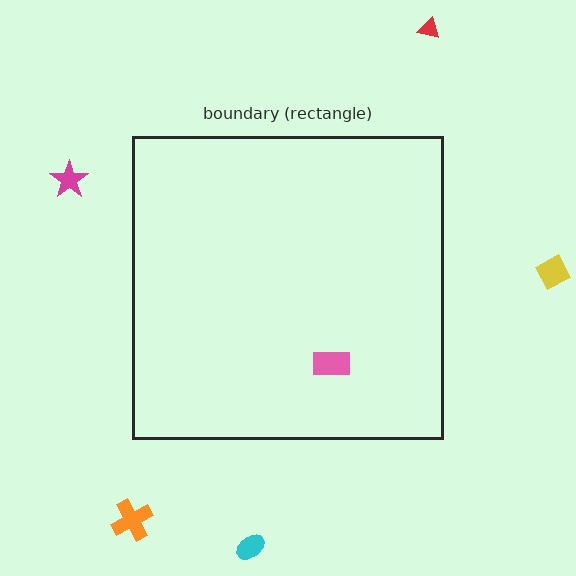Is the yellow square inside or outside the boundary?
Outside.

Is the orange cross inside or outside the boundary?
Outside.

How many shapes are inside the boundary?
1 inside, 5 outside.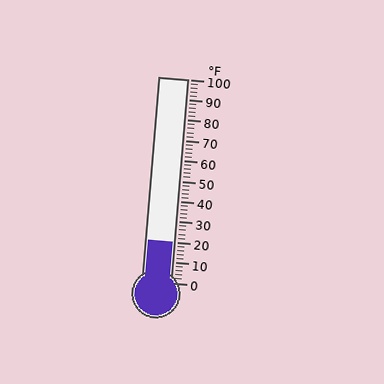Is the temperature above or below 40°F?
The temperature is below 40°F.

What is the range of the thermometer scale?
The thermometer scale ranges from 0°F to 100°F.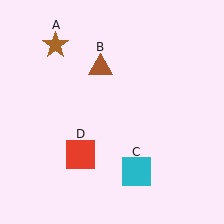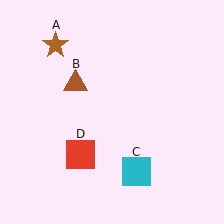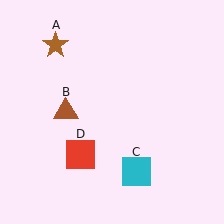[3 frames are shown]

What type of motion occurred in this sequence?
The brown triangle (object B) rotated counterclockwise around the center of the scene.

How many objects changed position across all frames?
1 object changed position: brown triangle (object B).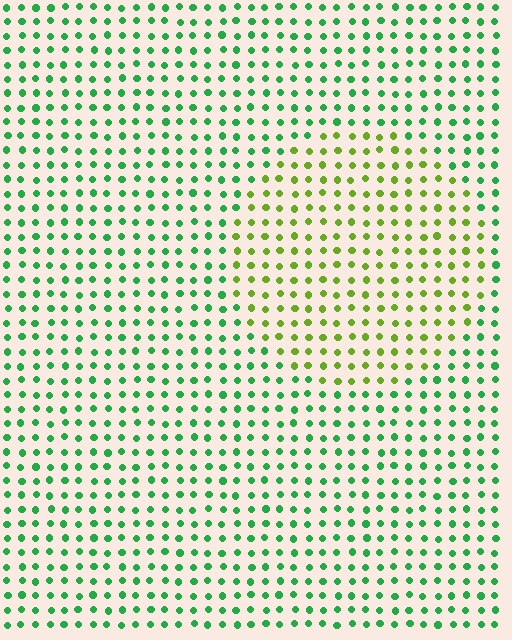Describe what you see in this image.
The image is filled with small green elements in a uniform arrangement. A circle-shaped region is visible where the elements are tinted to a slightly different hue, forming a subtle color boundary.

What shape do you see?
I see a circle.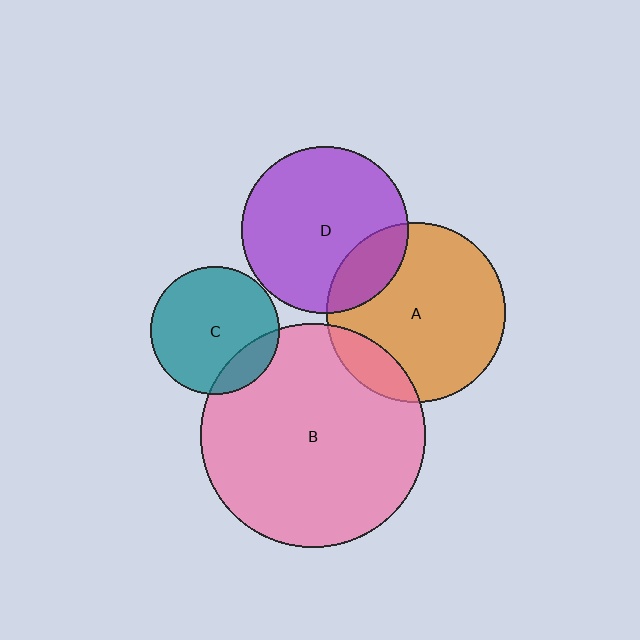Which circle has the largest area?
Circle B (pink).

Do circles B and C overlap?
Yes.